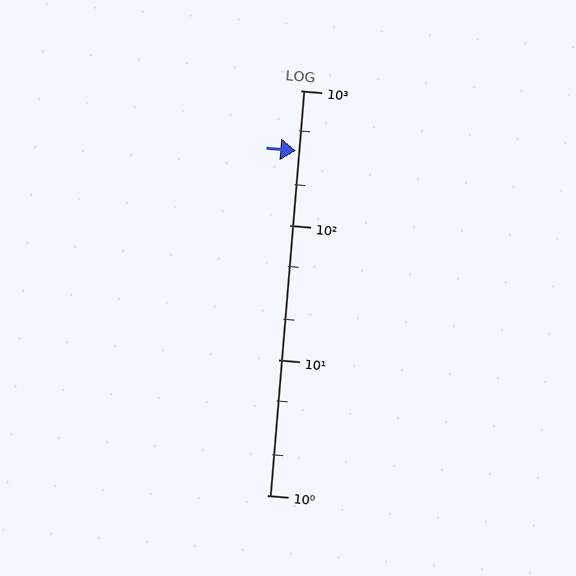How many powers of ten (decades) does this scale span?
The scale spans 3 decades, from 1 to 1000.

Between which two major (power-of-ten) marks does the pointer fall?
The pointer is between 100 and 1000.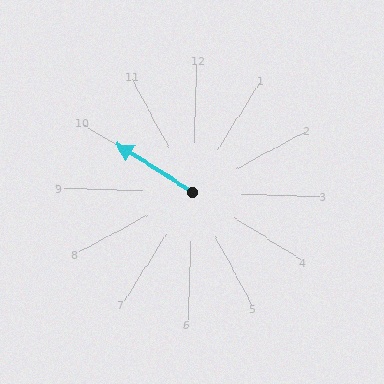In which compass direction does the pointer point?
Northwest.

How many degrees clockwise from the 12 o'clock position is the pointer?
Approximately 300 degrees.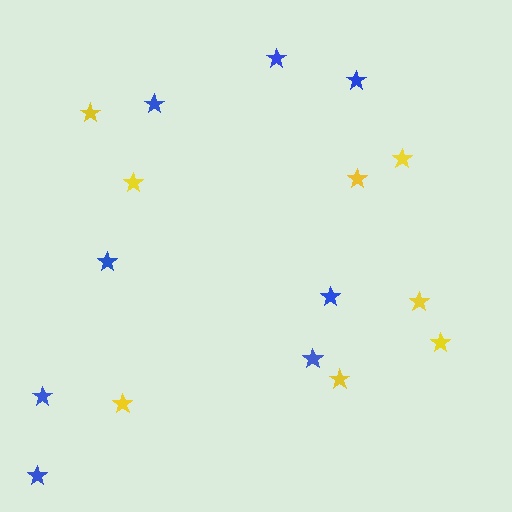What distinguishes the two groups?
There are 2 groups: one group of blue stars (8) and one group of yellow stars (8).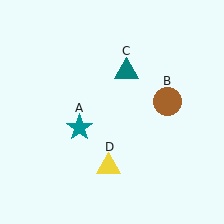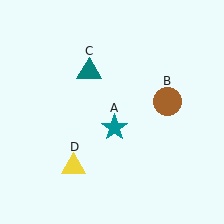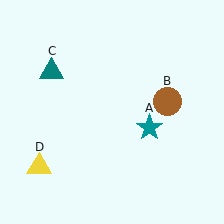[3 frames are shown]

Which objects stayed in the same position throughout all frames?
Brown circle (object B) remained stationary.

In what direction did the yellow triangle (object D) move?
The yellow triangle (object D) moved left.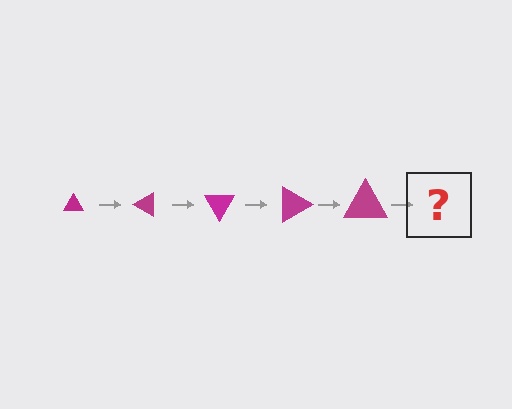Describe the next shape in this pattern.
It should be a triangle, larger than the previous one and rotated 150 degrees from the start.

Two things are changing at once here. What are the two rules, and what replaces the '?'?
The two rules are that the triangle grows larger each step and it rotates 30 degrees each step. The '?' should be a triangle, larger than the previous one and rotated 150 degrees from the start.